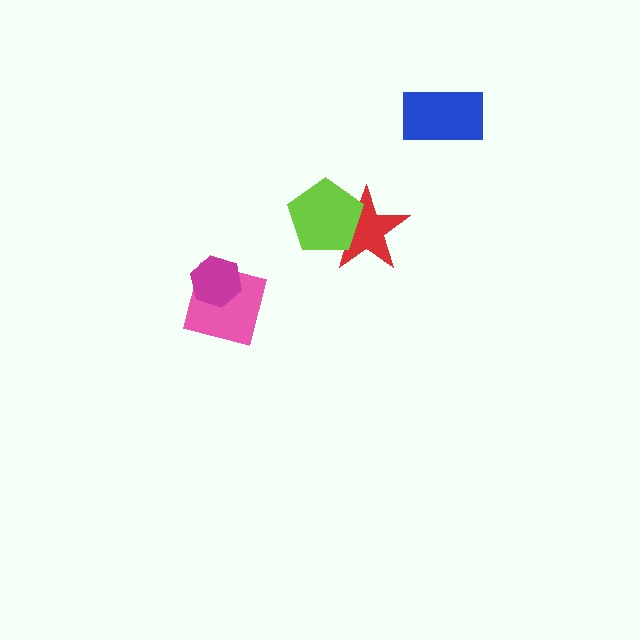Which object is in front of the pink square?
The magenta hexagon is in front of the pink square.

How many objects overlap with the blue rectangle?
0 objects overlap with the blue rectangle.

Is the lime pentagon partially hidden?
No, no other shape covers it.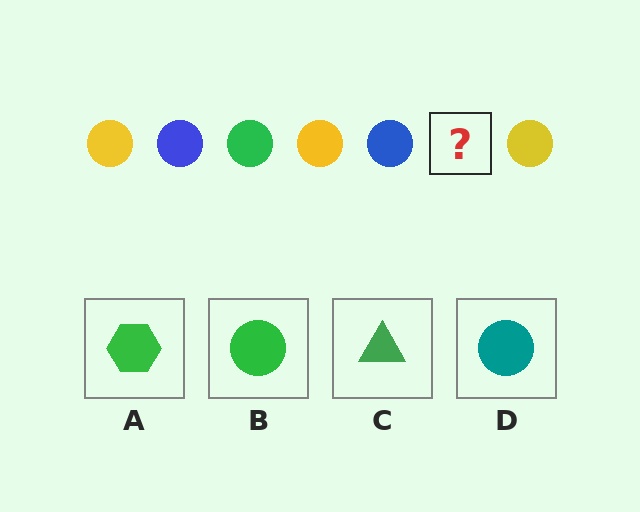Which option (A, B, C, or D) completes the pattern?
B.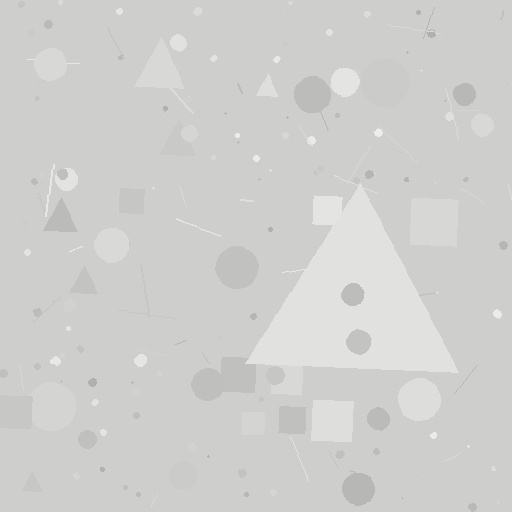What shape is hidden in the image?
A triangle is hidden in the image.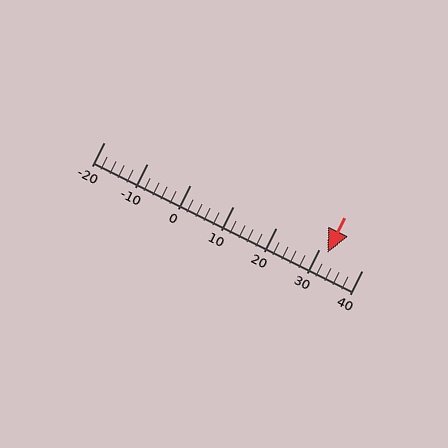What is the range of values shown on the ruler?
The ruler shows values from -20 to 40.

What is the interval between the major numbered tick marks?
The major tick marks are spaced 10 units apart.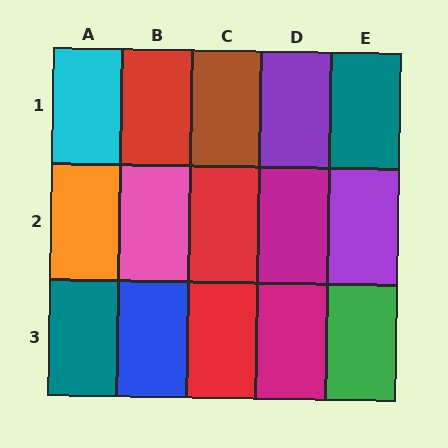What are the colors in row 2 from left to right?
Orange, pink, red, magenta, purple.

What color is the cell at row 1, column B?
Red.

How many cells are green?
1 cell is green.